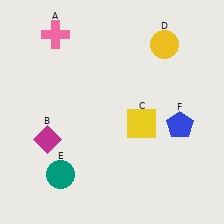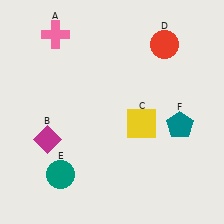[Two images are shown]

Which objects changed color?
D changed from yellow to red. F changed from blue to teal.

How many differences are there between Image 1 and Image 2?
There are 2 differences between the two images.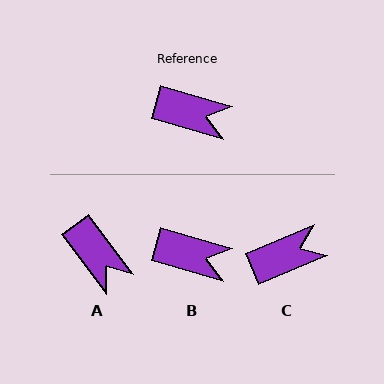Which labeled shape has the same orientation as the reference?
B.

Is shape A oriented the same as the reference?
No, it is off by about 36 degrees.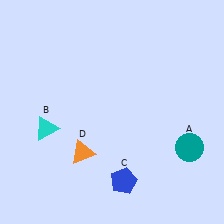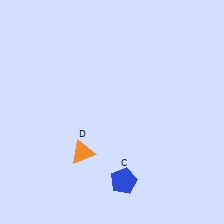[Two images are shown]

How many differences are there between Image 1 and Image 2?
There are 2 differences between the two images.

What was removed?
The teal circle (A), the cyan triangle (B) were removed in Image 2.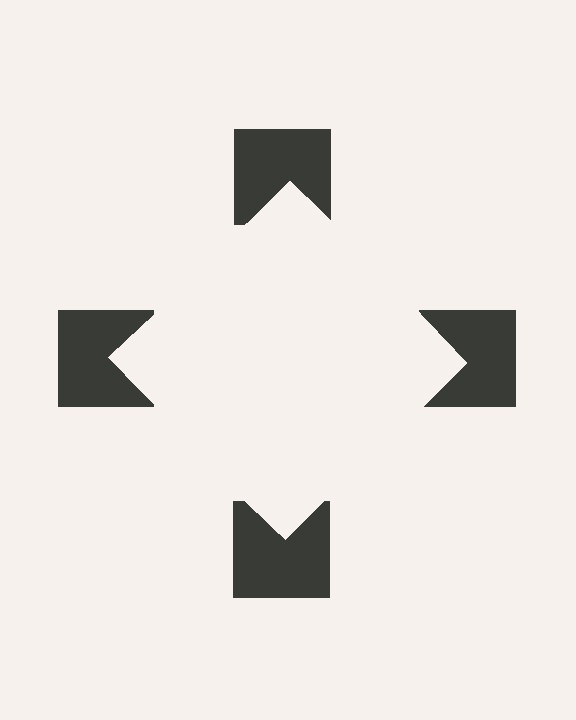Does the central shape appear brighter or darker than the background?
It typically appears slightly brighter than the background, even though no actual brightness change is drawn.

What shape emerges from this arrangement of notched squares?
An illusory square — its edges are inferred from the aligned wedge cuts in the notched squares, not physically drawn.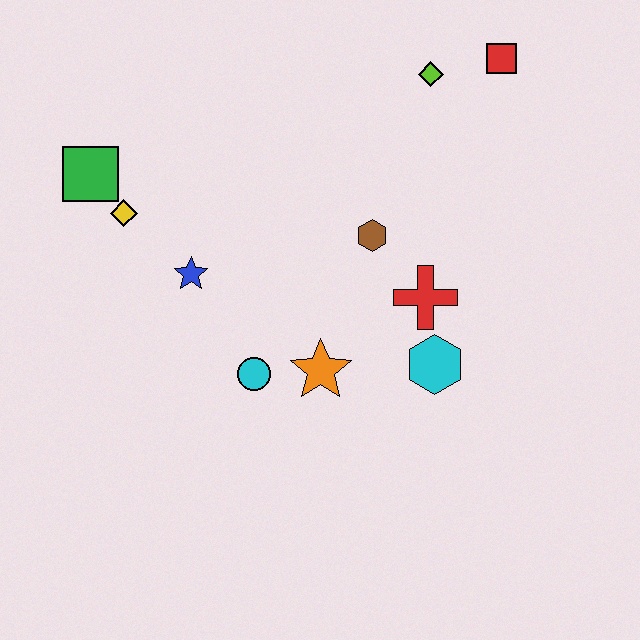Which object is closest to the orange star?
The cyan circle is closest to the orange star.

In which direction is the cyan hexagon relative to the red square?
The cyan hexagon is below the red square.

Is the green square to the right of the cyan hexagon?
No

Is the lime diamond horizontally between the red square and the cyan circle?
Yes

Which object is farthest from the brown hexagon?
The green square is farthest from the brown hexagon.